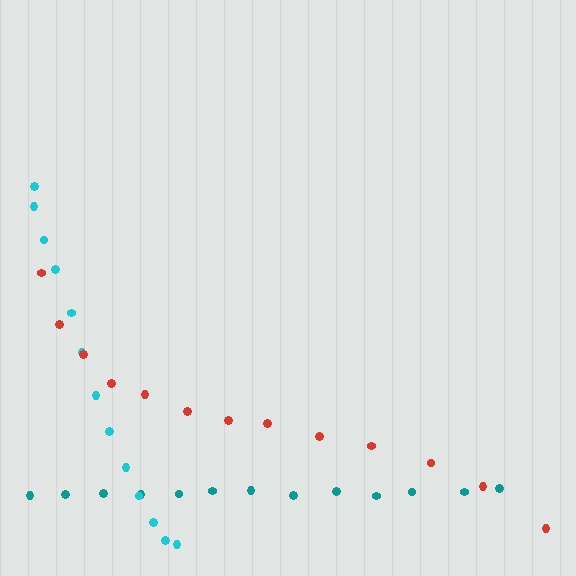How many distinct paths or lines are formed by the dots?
There are 3 distinct paths.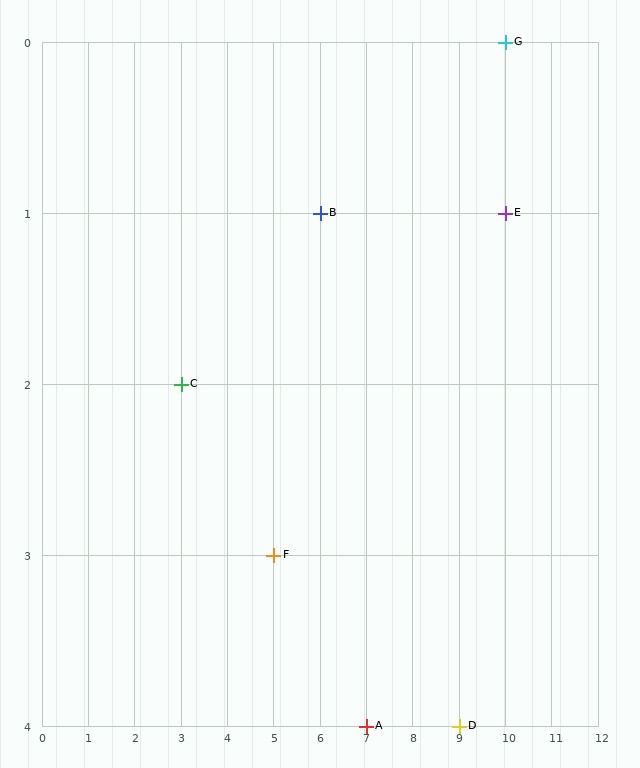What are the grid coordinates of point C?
Point C is at grid coordinates (3, 2).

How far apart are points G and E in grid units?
Points G and E are 1 row apart.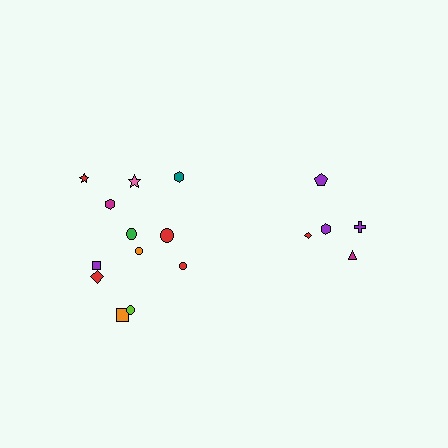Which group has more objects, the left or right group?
The left group.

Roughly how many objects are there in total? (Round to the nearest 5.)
Roughly 15 objects in total.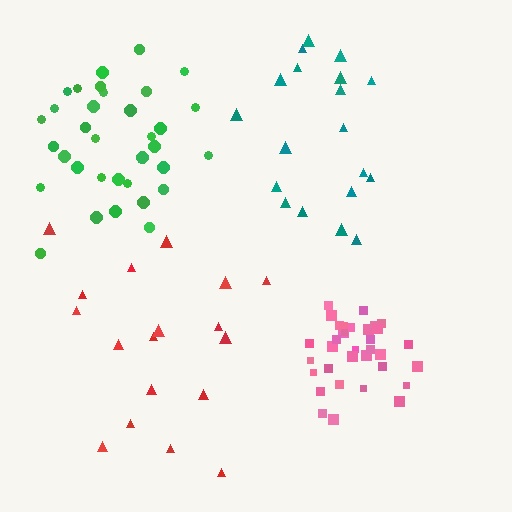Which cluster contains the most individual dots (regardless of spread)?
Green (35).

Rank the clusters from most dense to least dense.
pink, green, teal, red.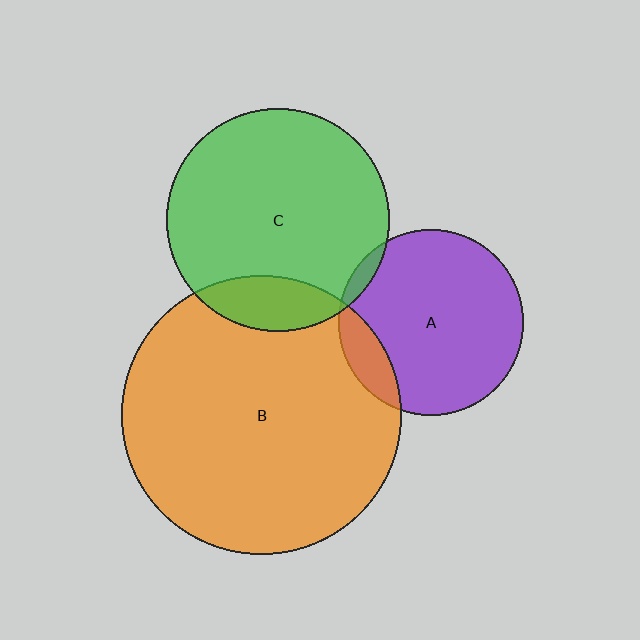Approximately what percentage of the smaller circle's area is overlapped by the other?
Approximately 10%.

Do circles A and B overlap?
Yes.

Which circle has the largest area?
Circle B (orange).